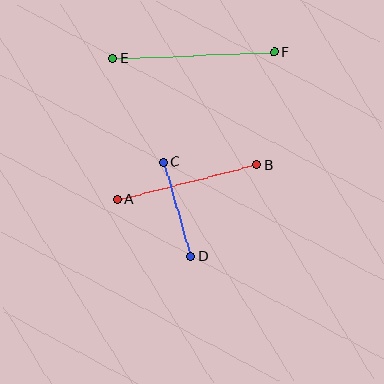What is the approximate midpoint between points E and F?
The midpoint is at approximately (193, 55) pixels.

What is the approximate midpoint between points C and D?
The midpoint is at approximately (177, 209) pixels.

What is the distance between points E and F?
The distance is approximately 162 pixels.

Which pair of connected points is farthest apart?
Points E and F are farthest apart.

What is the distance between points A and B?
The distance is approximately 143 pixels.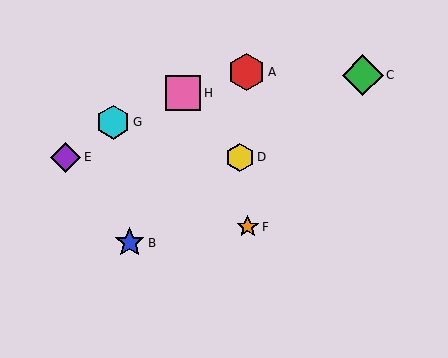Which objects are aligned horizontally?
Objects D, E are aligned horizontally.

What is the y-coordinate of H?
Object H is at y≈93.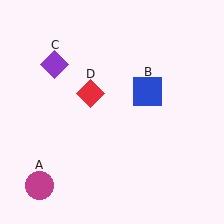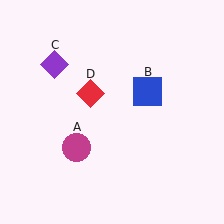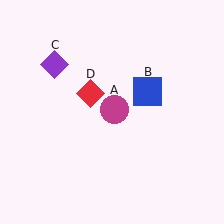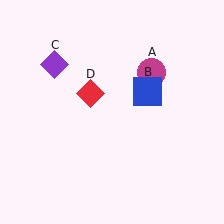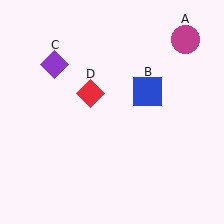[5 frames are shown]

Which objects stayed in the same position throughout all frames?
Blue square (object B) and purple diamond (object C) and red diamond (object D) remained stationary.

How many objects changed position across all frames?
1 object changed position: magenta circle (object A).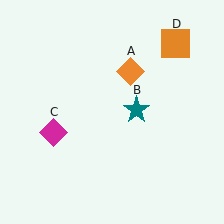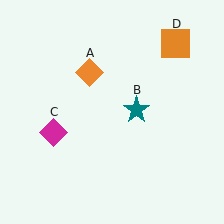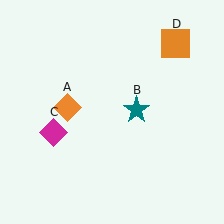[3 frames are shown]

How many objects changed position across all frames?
1 object changed position: orange diamond (object A).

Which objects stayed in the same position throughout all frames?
Teal star (object B) and magenta diamond (object C) and orange square (object D) remained stationary.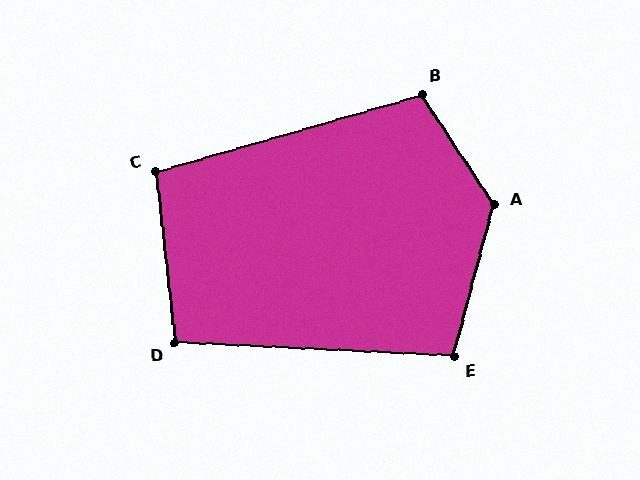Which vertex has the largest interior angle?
A, at approximately 132 degrees.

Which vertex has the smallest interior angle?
D, at approximately 99 degrees.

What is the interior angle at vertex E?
Approximately 102 degrees (obtuse).